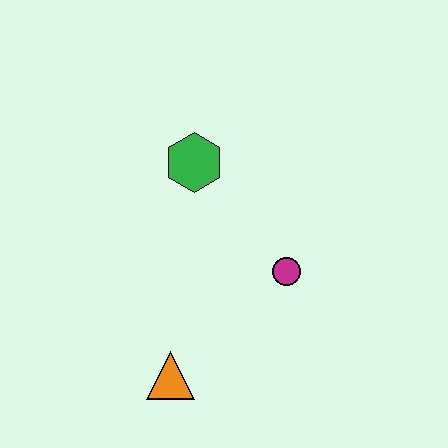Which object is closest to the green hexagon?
The magenta circle is closest to the green hexagon.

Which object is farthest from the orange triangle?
The green hexagon is farthest from the orange triangle.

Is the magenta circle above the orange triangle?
Yes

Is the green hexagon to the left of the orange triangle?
No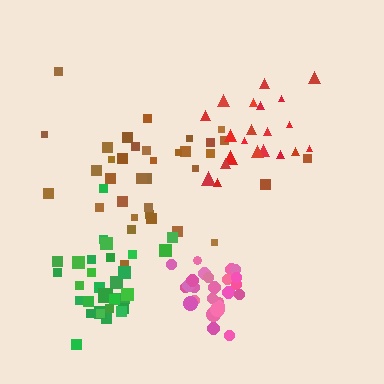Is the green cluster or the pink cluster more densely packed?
Pink.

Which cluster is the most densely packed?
Pink.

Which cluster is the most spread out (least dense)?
Red.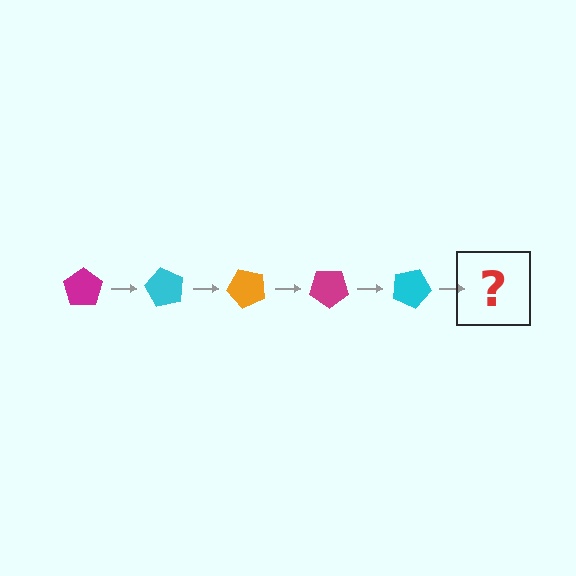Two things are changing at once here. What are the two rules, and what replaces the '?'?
The two rules are that it rotates 60 degrees each step and the color cycles through magenta, cyan, and orange. The '?' should be an orange pentagon, rotated 300 degrees from the start.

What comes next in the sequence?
The next element should be an orange pentagon, rotated 300 degrees from the start.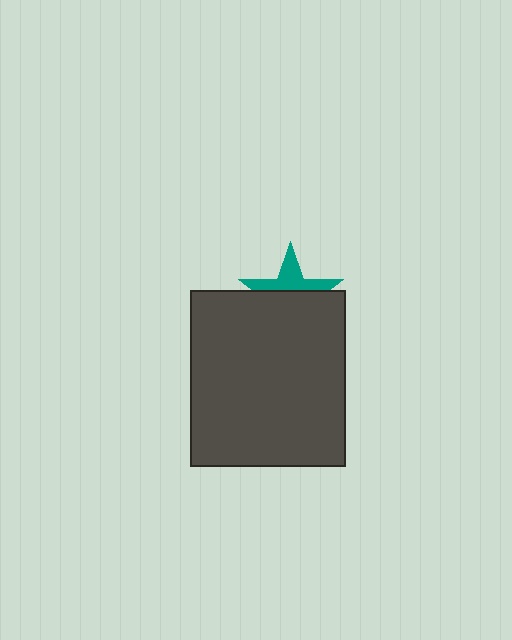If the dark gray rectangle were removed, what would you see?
You would see the complete teal star.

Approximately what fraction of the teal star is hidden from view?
Roughly 61% of the teal star is hidden behind the dark gray rectangle.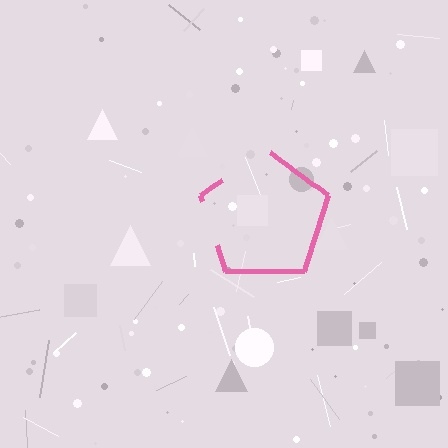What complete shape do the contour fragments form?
The contour fragments form a pentagon.